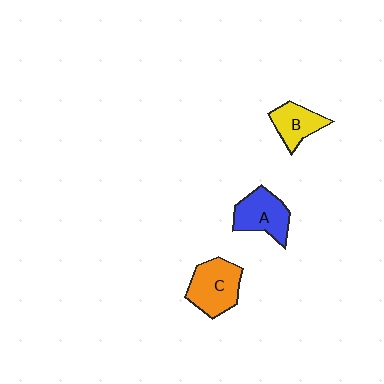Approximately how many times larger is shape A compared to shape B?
Approximately 1.3 times.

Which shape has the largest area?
Shape C (orange).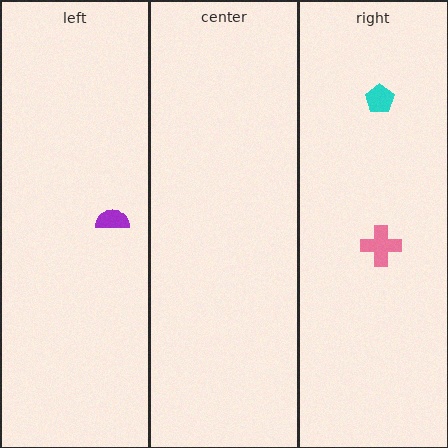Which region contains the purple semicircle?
The left region.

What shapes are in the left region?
The purple semicircle.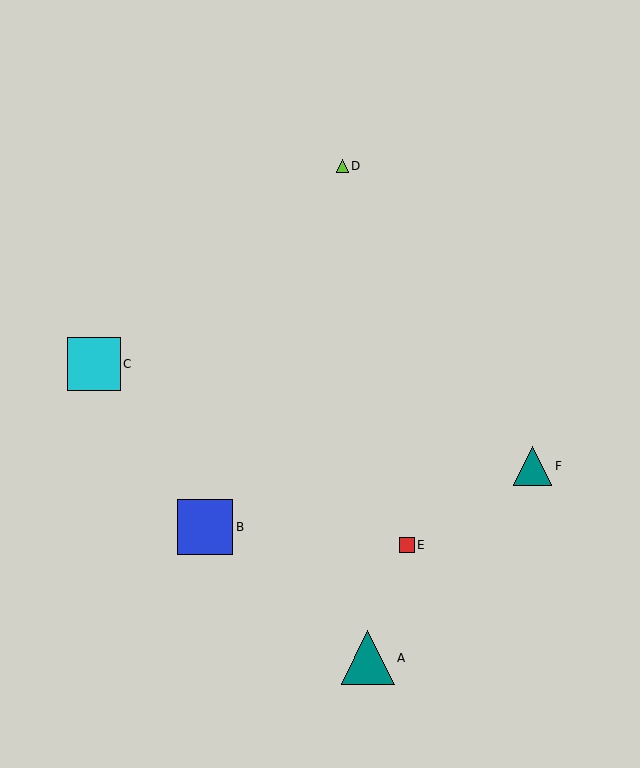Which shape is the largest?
The blue square (labeled B) is the largest.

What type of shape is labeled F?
Shape F is a teal triangle.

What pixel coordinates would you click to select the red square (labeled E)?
Click at (407, 545) to select the red square E.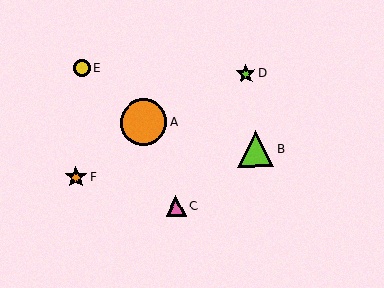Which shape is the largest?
The orange circle (labeled A) is the largest.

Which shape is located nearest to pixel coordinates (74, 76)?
The yellow circle (labeled E) at (82, 68) is nearest to that location.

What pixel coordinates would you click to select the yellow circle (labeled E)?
Click at (82, 68) to select the yellow circle E.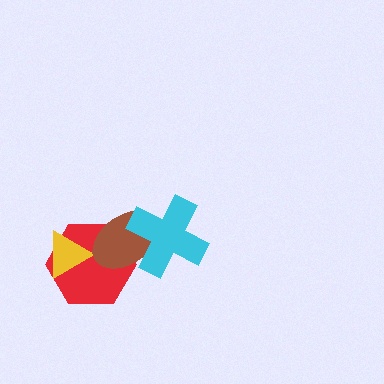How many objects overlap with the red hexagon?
2 objects overlap with the red hexagon.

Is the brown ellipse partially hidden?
Yes, it is partially covered by another shape.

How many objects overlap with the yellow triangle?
1 object overlaps with the yellow triangle.